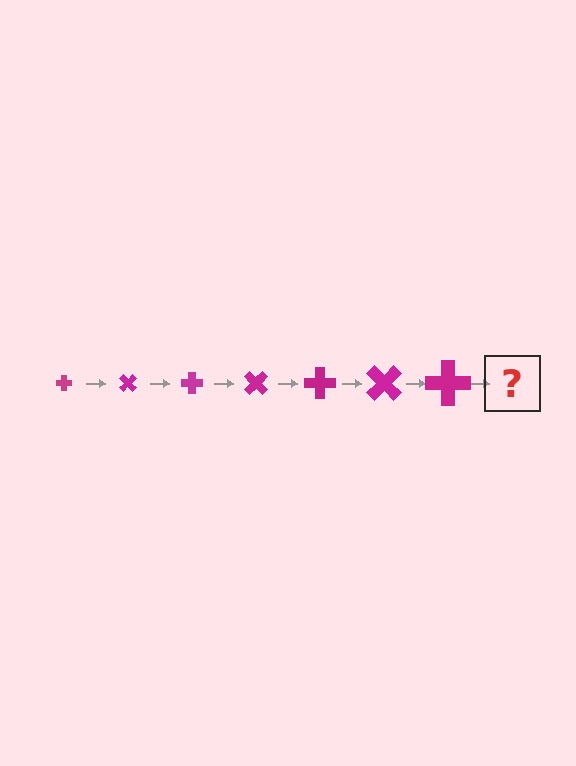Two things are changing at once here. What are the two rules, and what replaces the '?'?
The two rules are that the cross grows larger each step and it rotates 45 degrees each step. The '?' should be a cross, larger than the previous one and rotated 315 degrees from the start.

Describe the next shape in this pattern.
It should be a cross, larger than the previous one and rotated 315 degrees from the start.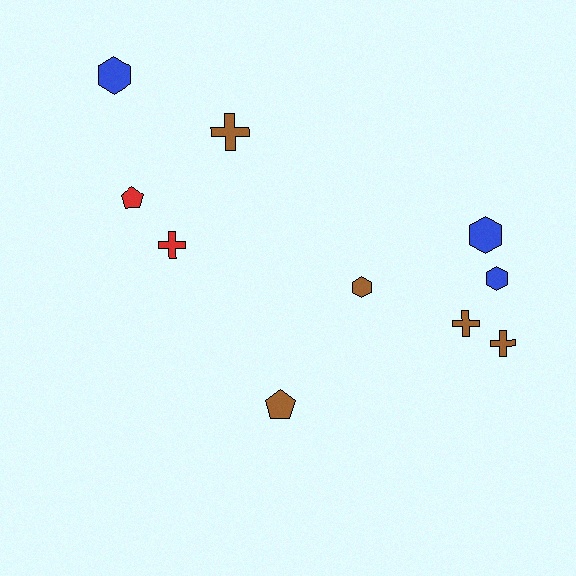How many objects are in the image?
There are 10 objects.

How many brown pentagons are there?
There is 1 brown pentagon.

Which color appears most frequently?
Brown, with 5 objects.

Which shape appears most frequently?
Cross, with 4 objects.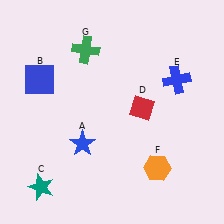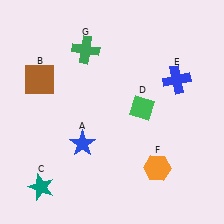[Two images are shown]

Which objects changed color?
B changed from blue to brown. D changed from red to green.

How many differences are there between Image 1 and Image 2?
There are 2 differences between the two images.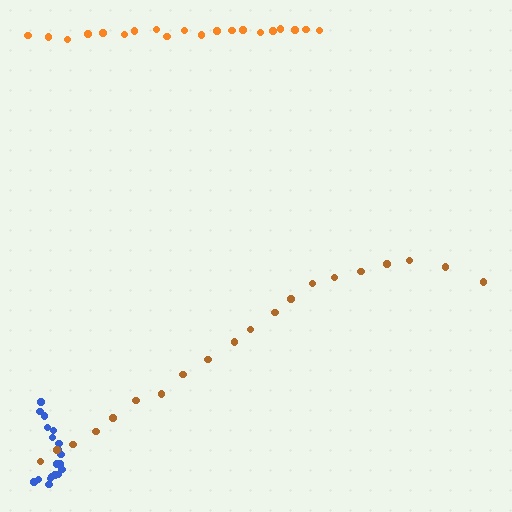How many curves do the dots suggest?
There are 3 distinct paths.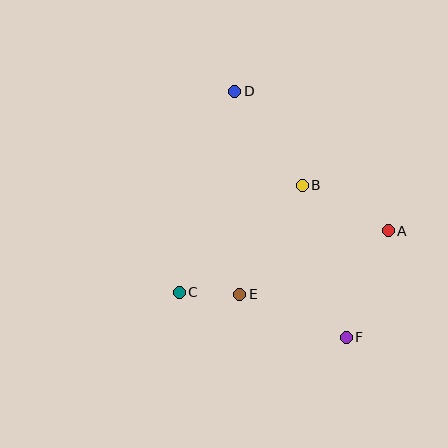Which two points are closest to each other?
Points C and E are closest to each other.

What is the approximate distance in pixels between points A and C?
The distance between A and C is approximately 218 pixels.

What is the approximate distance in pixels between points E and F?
The distance between E and F is approximately 115 pixels.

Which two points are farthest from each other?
Points D and F are farthest from each other.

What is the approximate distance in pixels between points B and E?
The distance between B and E is approximately 126 pixels.